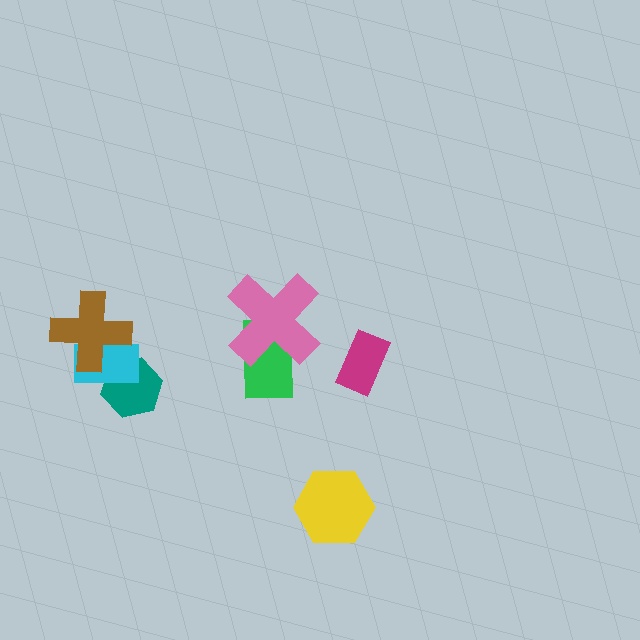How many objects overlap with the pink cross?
1 object overlaps with the pink cross.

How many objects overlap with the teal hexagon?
1 object overlaps with the teal hexagon.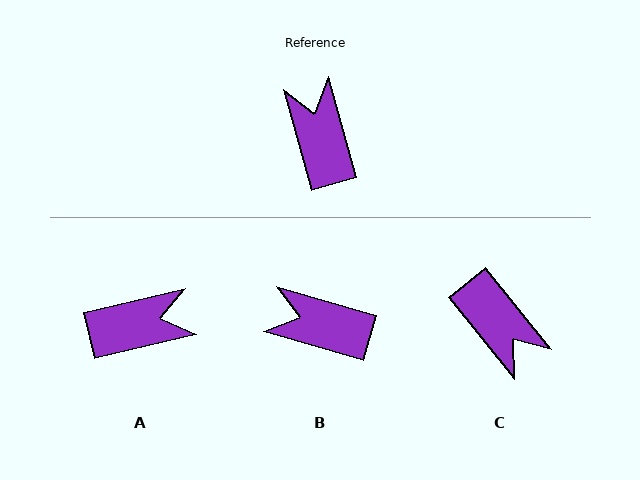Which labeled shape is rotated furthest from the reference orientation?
C, about 157 degrees away.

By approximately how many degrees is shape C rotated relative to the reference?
Approximately 157 degrees clockwise.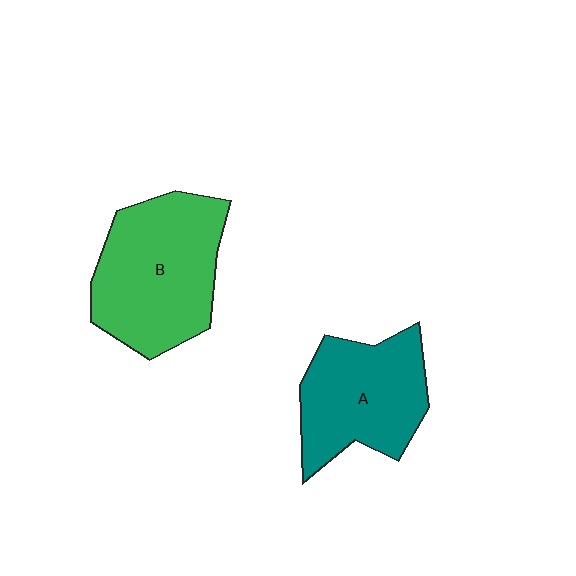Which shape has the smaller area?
Shape A (teal).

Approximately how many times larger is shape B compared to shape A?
Approximately 1.2 times.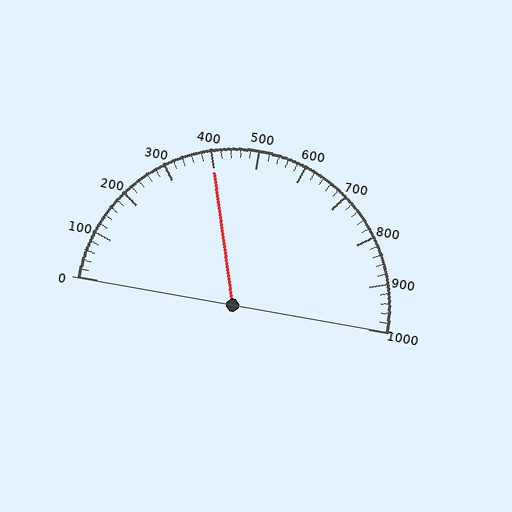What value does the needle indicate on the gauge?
The needle indicates approximately 400.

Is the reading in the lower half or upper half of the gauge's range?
The reading is in the lower half of the range (0 to 1000).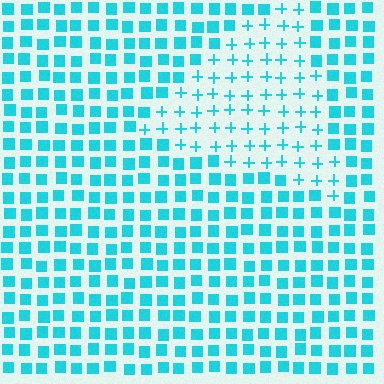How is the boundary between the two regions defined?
The boundary is defined by a change in element shape: plus signs inside vs. squares outside. All elements share the same color and spacing.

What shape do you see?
I see a triangle.